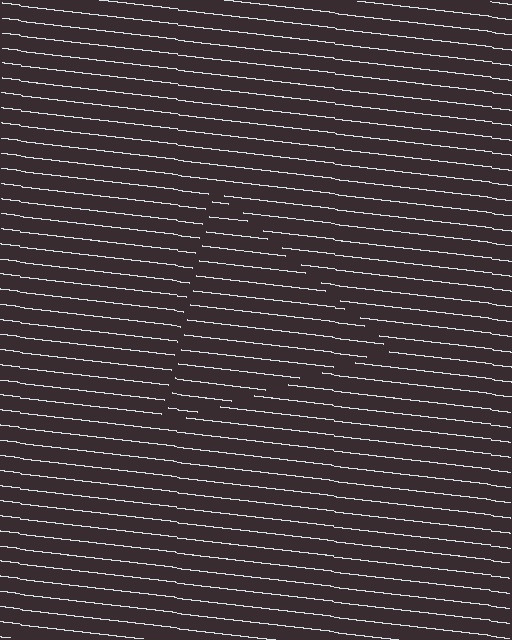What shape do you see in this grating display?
An illusory triangle. The interior of the shape contains the same grating, shifted by half a period — the contour is defined by the phase discontinuity where line-ends from the inner and outer gratings abut.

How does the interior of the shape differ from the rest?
The interior of the shape contains the same grating, shifted by half a period — the contour is defined by the phase discontinuity where line-ends from the inner and outer gratings abut.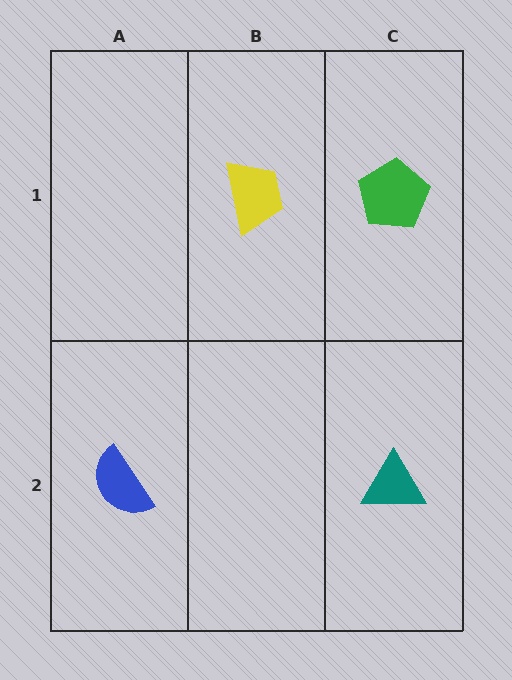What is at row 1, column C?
A green pentagon.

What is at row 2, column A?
A blue semicircle.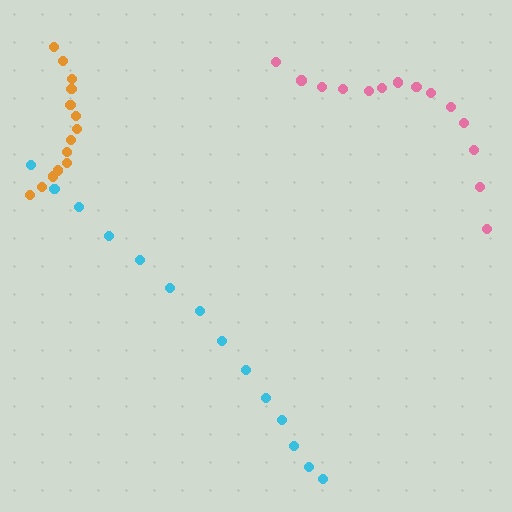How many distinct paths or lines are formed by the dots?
There are 3 distinct paths.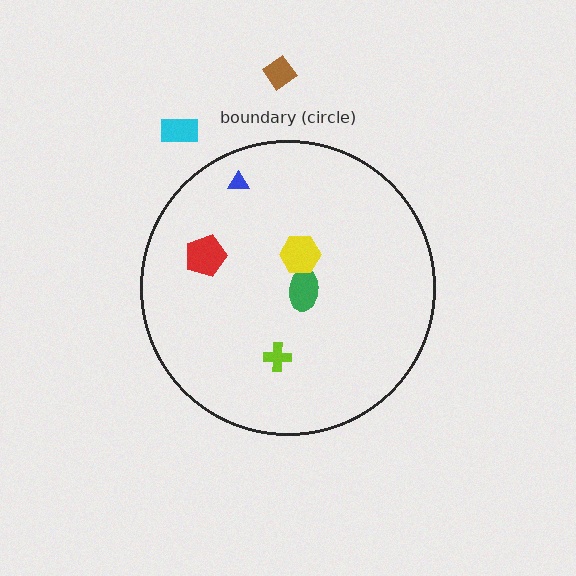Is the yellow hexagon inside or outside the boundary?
Inside.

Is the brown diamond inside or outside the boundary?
Outside.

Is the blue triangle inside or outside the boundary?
Inside.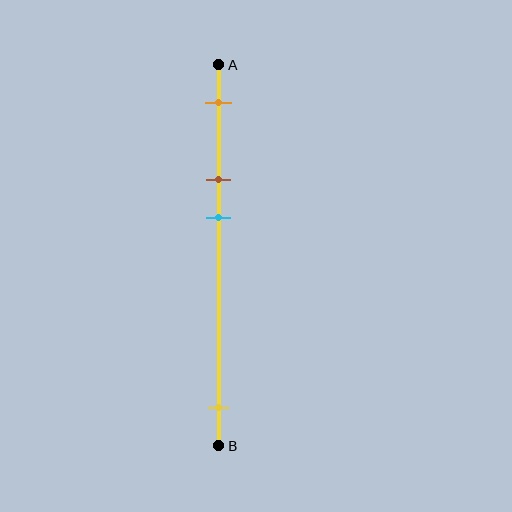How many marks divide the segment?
There are 4 marks dividing the segment.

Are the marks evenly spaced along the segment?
No, the marks are not evenly spaced.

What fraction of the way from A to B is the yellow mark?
The yellow mark is approximately 90% (0.9) of the way from A to B.